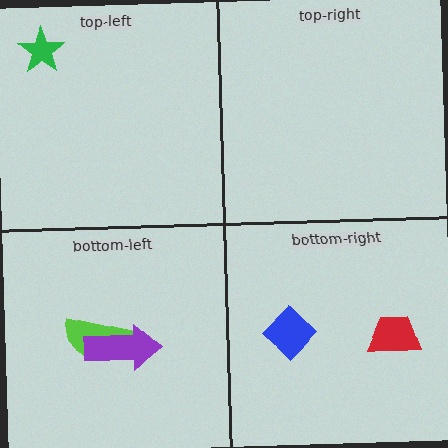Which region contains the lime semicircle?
The bottom-left region.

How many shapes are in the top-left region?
1.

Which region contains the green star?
The top-left region.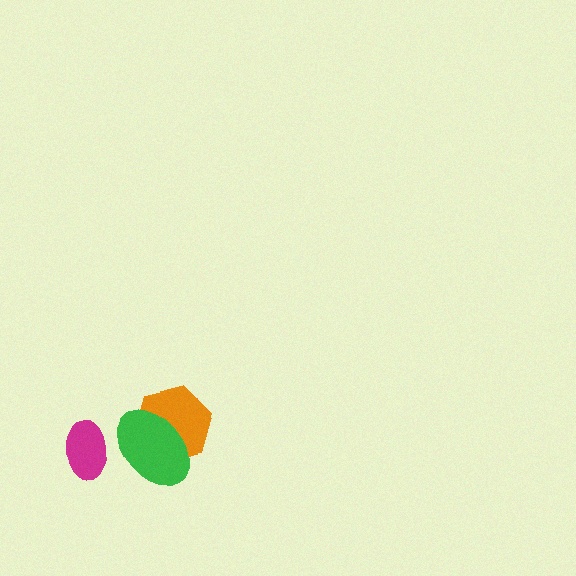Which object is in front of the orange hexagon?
The green ellipse is in front of the orange hexagon.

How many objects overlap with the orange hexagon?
1 object overlaps with the orange hexagon.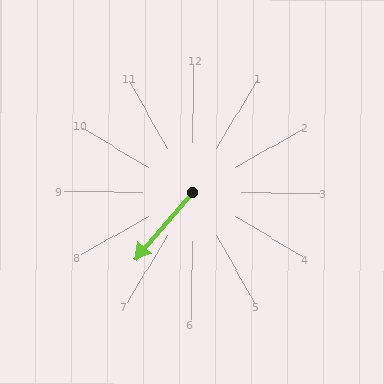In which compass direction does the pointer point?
Southwest.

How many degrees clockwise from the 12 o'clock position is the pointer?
Approximately 221 degrees.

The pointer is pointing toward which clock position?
Roughly 7 o'clock.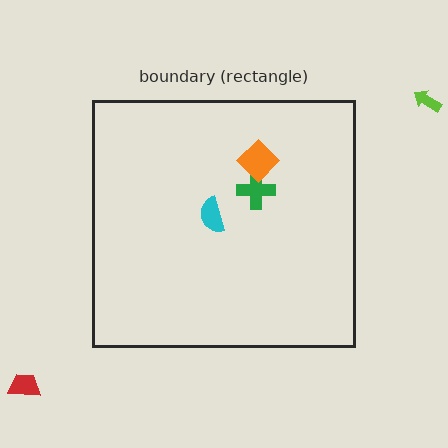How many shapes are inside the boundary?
3 inside, 2 outside.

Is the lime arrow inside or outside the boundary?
Outside.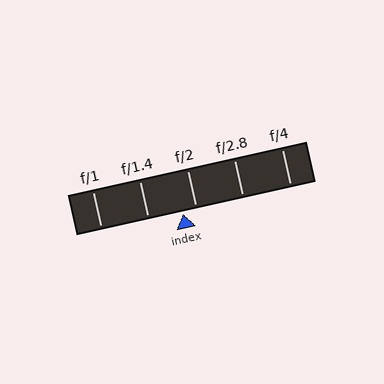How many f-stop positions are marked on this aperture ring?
There are 5 f-stop positions marked.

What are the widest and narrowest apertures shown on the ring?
The widest aperture shown is f/1 and the narrowest is f/4.